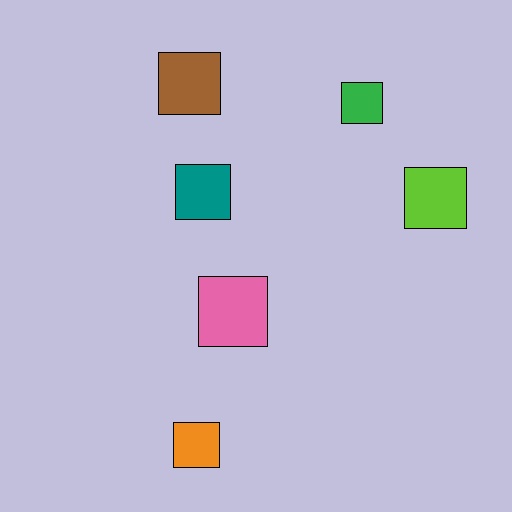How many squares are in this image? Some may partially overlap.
There are 6 squares.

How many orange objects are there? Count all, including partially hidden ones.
There is 1 orange object.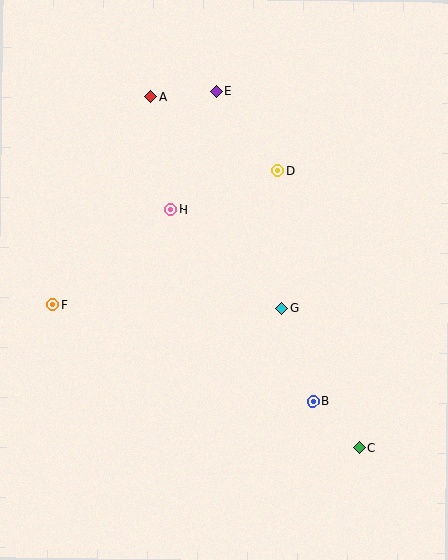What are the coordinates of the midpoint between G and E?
The midpoint between G and E is at (249, 200).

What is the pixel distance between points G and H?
The distance between G and H is 148 pixels.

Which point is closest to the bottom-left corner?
Point F is closest to the bottom-left corner.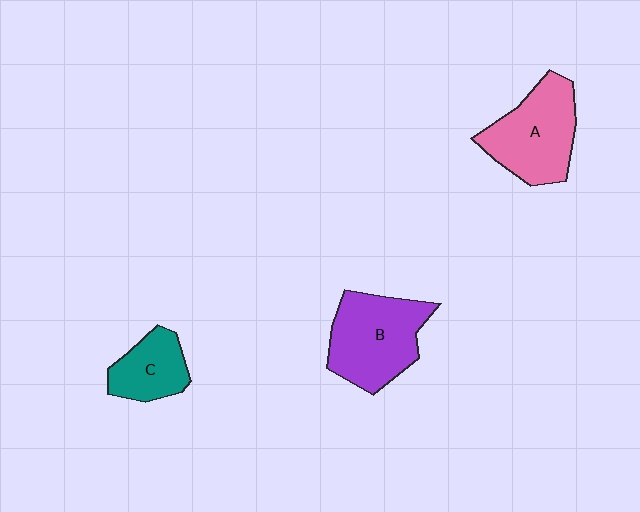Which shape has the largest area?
Shape B (purple).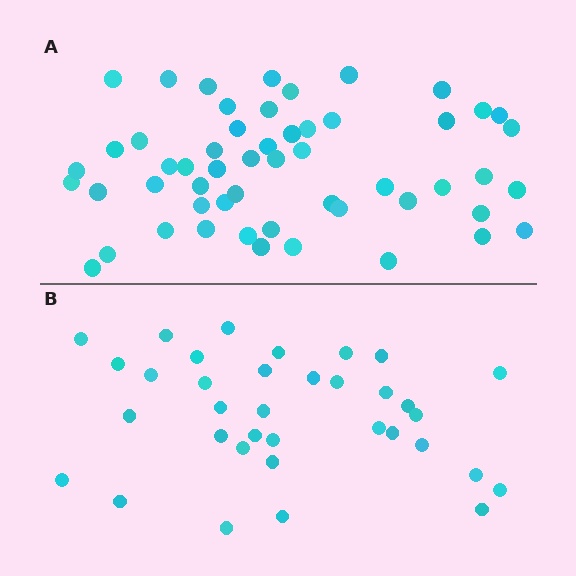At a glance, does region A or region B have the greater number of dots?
Region A (the top region) has more dots.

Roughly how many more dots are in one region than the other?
Region A has approximately 20 more dots than region B.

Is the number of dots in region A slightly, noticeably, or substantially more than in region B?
Region A has substantially more. The ratio is roughly 1.5 to 1.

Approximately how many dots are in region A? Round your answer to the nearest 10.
About 50 dots. (The exact count is 54, which rounds to 50.)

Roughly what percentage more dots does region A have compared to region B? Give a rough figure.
About 55% more.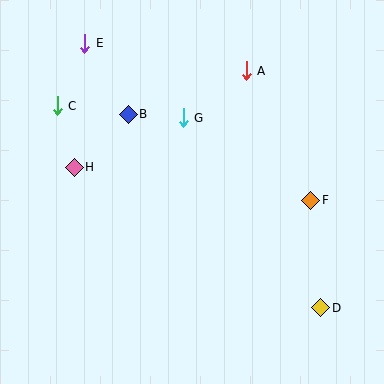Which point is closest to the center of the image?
Point G at (183, 118) is closest to the center.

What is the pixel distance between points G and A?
The distance between G and A is 79 pixels.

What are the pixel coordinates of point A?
Point A is at (246, 71).